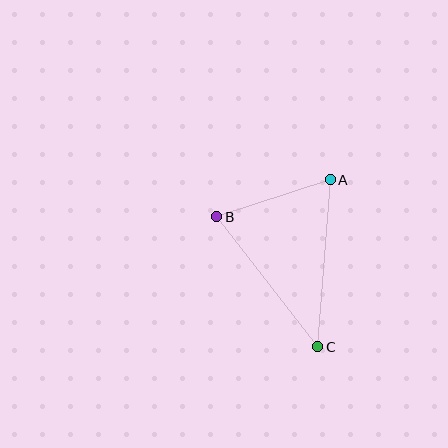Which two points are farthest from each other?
Points A and C are farthest from each other.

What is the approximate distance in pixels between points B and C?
The distance between B and C is approximately 164 pixels.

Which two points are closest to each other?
Points A and B are closest to each other.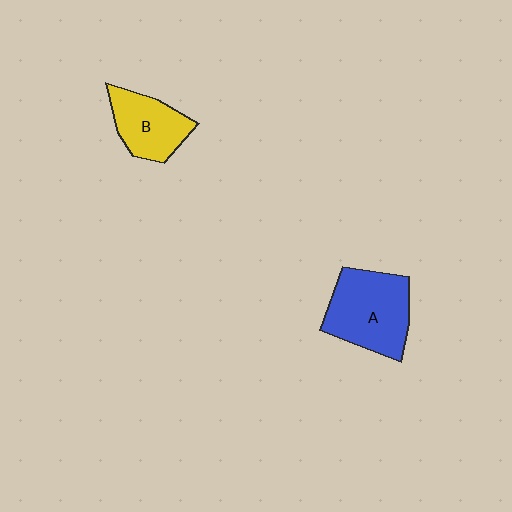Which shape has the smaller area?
Shape B (yellow).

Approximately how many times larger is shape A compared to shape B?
Approximately 1.4 times.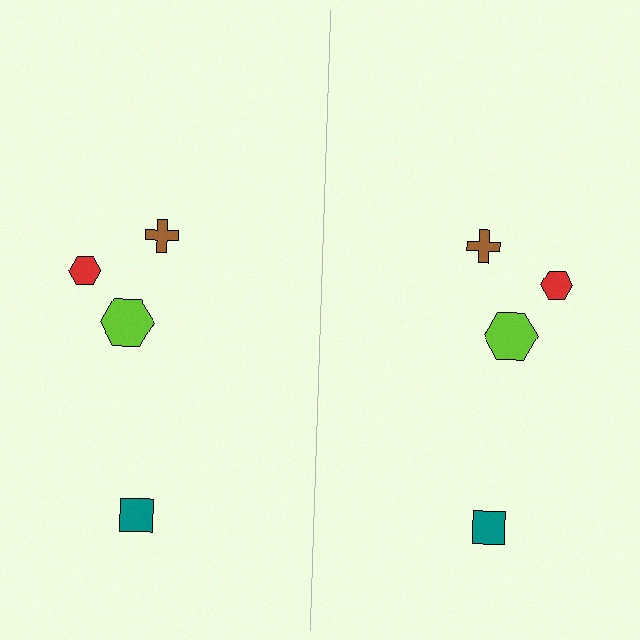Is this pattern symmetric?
Yes, this pattern has bilateral (reflection) symmetry.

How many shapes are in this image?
There are 8 shapes in this image.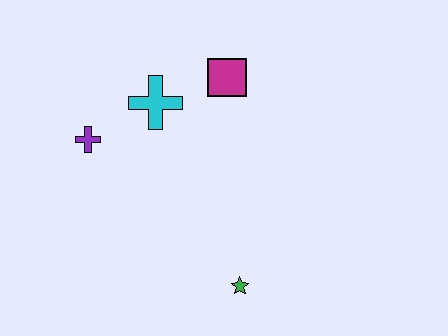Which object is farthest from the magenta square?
The green star is farthest from the magenta square.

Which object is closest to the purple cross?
The cyan cross is closest to the purple cross.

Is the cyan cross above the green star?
Yes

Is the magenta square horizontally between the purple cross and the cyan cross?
No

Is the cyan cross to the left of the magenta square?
Yes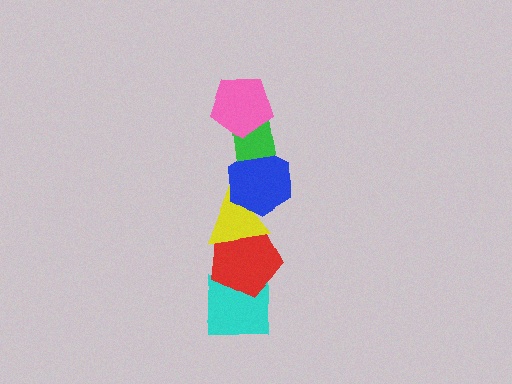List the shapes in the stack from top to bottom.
From top to bottom: the pink pentagon, the green square, the blue hexagon, the yellow triangle, the red pentagon, the cyan square.